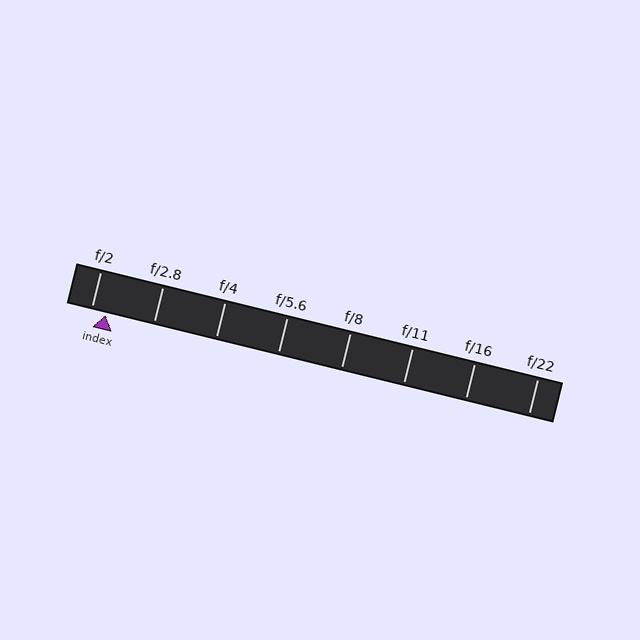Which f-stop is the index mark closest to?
The index mark is closest to f/2.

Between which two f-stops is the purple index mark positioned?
The index mark is between f/2 and f/2.8.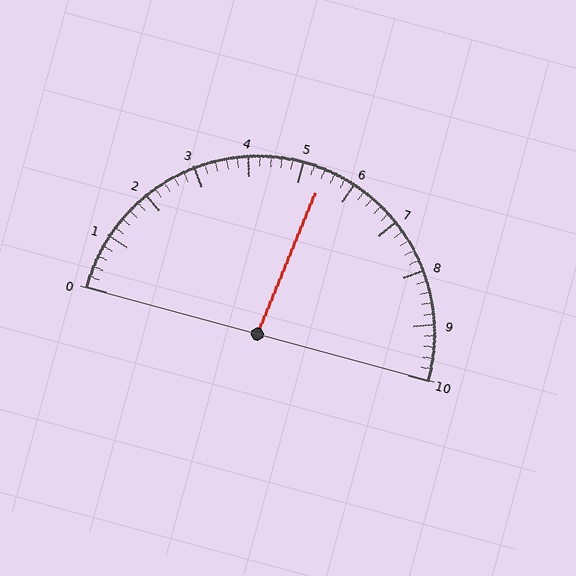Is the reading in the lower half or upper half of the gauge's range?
The reading is in the upper half of the range (0 to 10).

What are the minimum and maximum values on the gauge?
The gauge ranges from 0 to 10.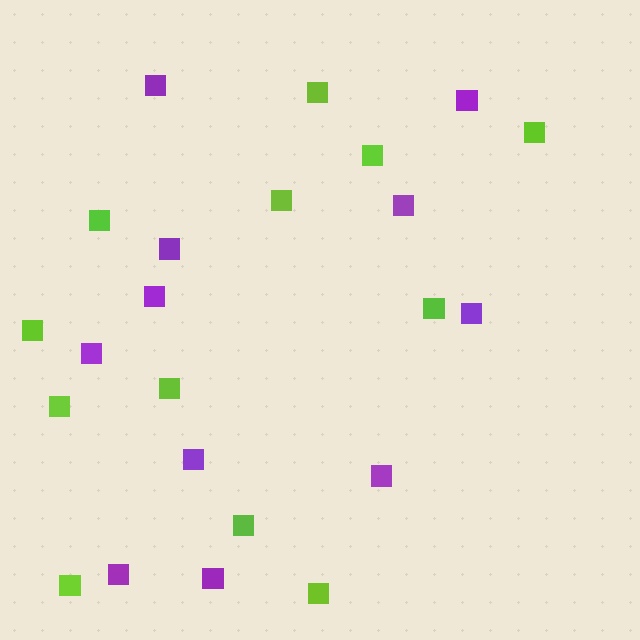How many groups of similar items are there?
There are 2 groups: one group of lime squares (12) and one group of purple squares (11).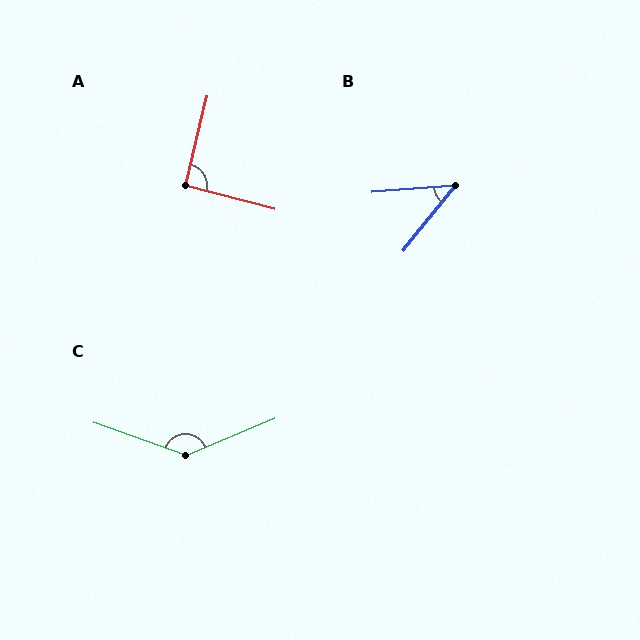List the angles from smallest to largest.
B (47°), A (91°), C (138°).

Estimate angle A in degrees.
Approximately 91 degrees.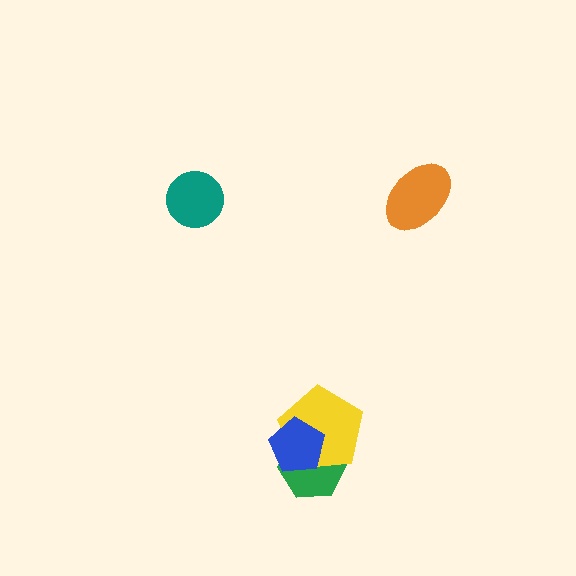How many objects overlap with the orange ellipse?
0 objects overlap with the orange ellipse.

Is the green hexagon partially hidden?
Yes, it is partially covered by another shape.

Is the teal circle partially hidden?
No, no other shape covers it.